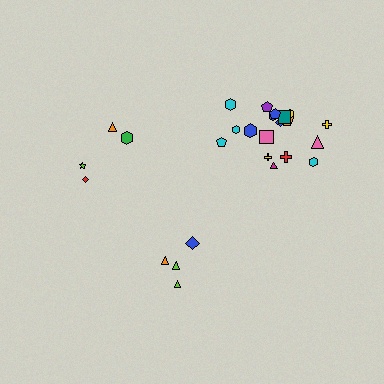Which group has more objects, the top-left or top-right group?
The top-right group.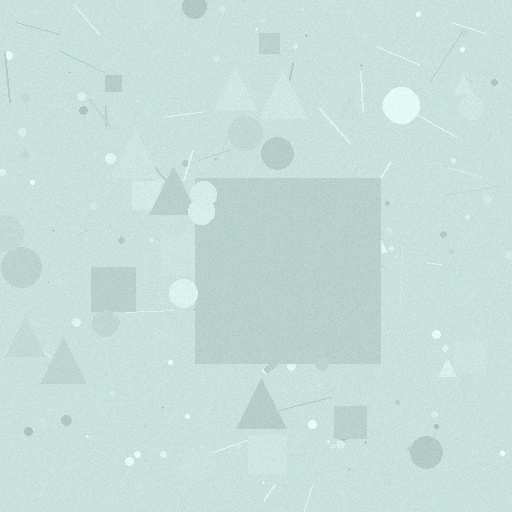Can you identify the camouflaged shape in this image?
The camouflaged shape is a square.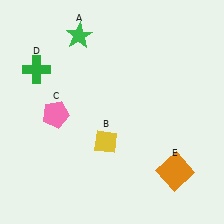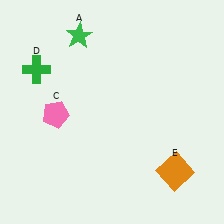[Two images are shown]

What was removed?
The yellow diamond (B) was removed in Image 2.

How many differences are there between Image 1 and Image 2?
There is 1 difference between the two images.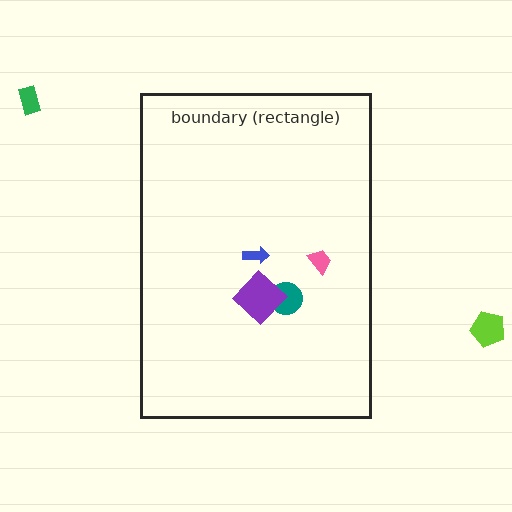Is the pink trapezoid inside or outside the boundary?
Inside.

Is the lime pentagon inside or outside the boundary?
Outside.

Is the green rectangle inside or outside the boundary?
Outside.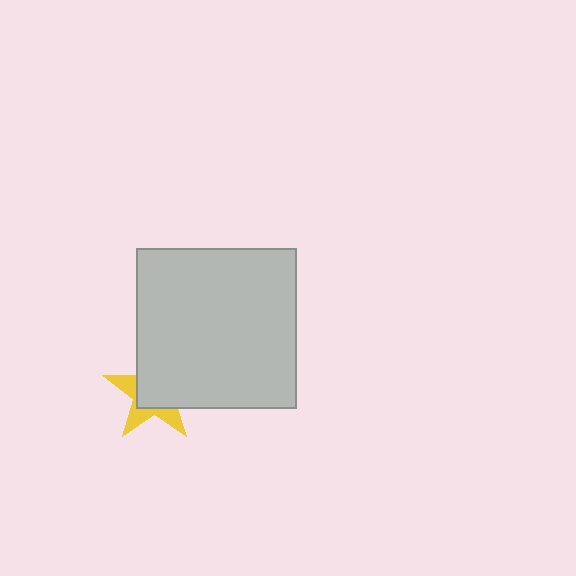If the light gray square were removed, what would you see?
You would see the complete yellow star.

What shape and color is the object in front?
The object in front is a light gray square.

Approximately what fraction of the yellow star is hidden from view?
Roughly 63% of the yellow star is hidden behind the light gray square.